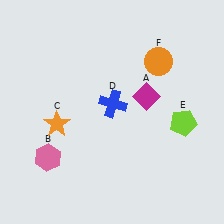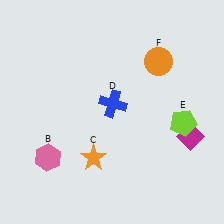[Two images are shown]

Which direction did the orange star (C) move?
The orange star (C) moved right.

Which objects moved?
The objects that moved are: the magenta diamond (A), the orange star (C).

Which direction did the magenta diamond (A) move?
The magenta diamond (A) moved right.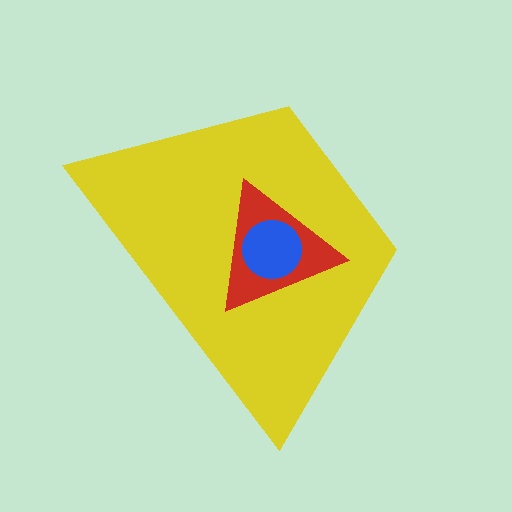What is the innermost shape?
The blue circle.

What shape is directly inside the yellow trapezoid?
The red triangle.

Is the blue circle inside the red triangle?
Yes.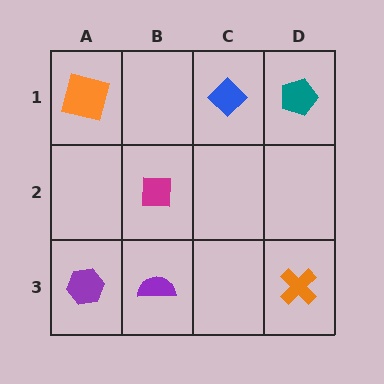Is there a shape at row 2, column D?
No, that cell is empty.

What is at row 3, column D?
An orange cross.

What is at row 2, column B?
A magenta square.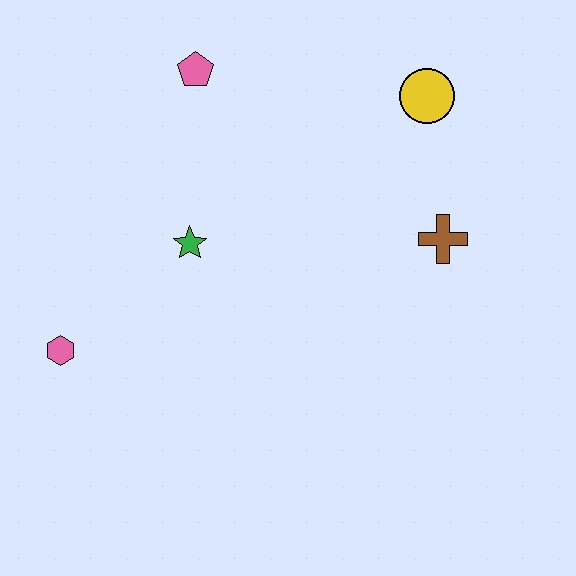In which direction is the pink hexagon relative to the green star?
The pink hexagon is to the left of the green star.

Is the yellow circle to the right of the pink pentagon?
Yes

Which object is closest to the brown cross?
The yellow circle is closest to the brown cross.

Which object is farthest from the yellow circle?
The pink hexagon is farthest from the yellow circle.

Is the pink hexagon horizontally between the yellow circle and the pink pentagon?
No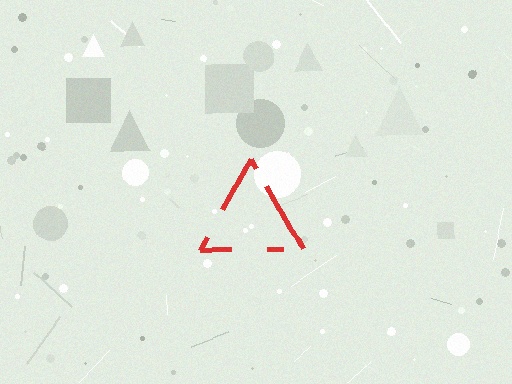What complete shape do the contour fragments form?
The contour fragments form a triangle.